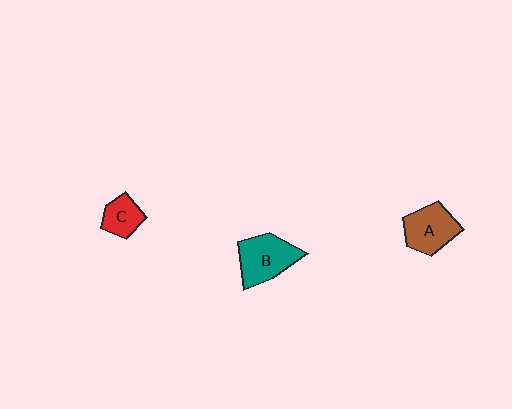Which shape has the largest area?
Shape B (teal).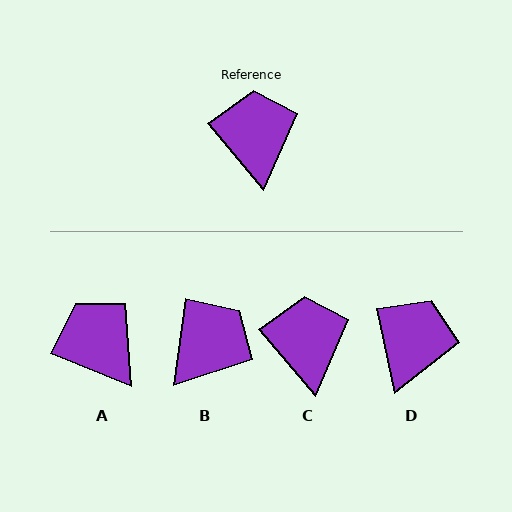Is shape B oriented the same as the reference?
No, it is off by about 48 degrees.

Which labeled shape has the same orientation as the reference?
C.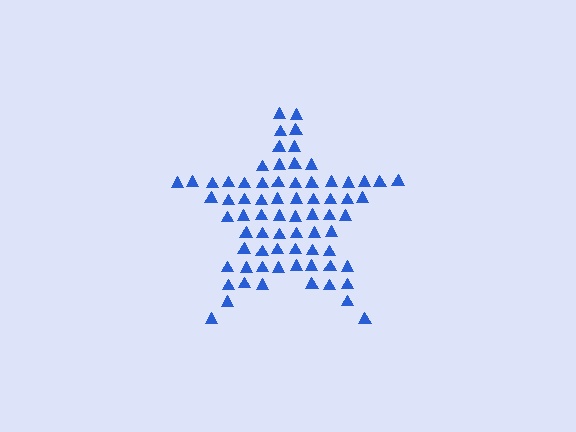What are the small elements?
The small elements are triangles.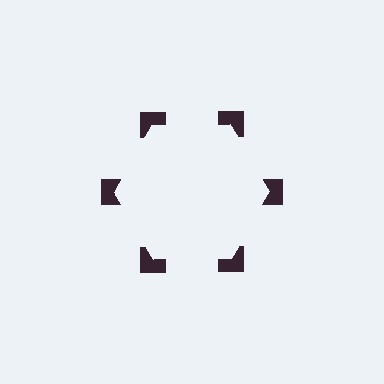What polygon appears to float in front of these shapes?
An illusory hexagon — its edges are inferred from the aligned wedge cuts in the notched squares, not physically drawn.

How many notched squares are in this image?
There are 6 — one at each vertex of the illusory hexagon.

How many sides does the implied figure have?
6 sides.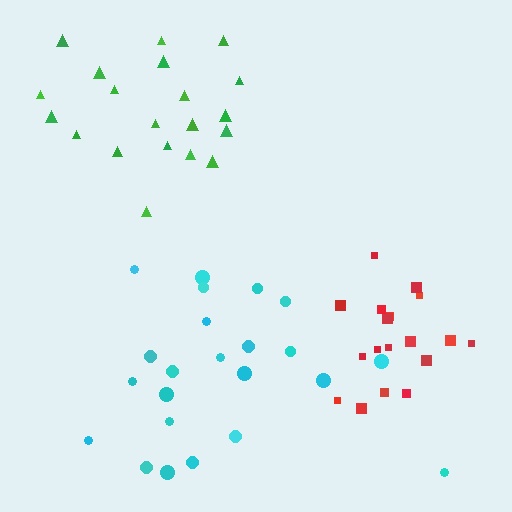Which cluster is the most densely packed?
Red.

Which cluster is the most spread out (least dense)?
Green.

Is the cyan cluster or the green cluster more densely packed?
Cyan.